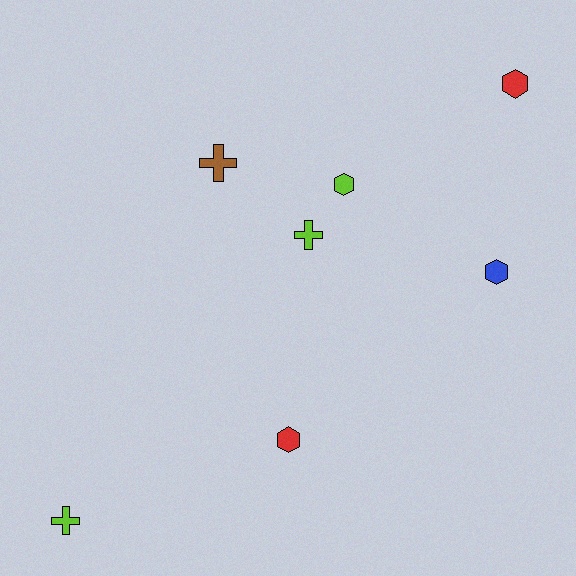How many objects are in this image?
There are 7 objects.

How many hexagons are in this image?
There are 4 hexagons.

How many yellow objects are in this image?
There are no yellow objects.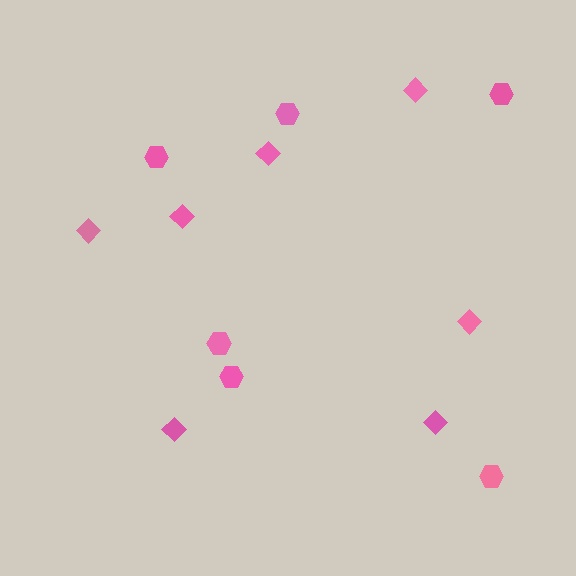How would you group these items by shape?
There are 2 groups: one group of diamonds (7) and one group of hexagons (6).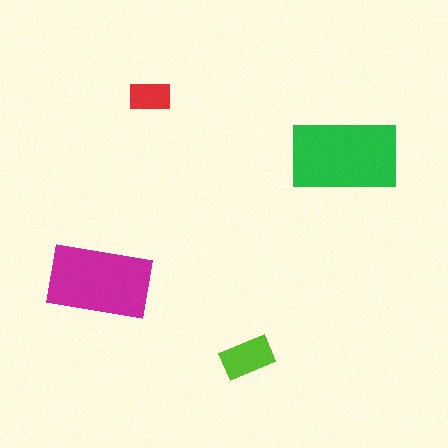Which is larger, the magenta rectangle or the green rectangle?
The green one.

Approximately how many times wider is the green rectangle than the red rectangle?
About 2.5 times wider.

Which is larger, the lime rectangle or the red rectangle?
The lime one.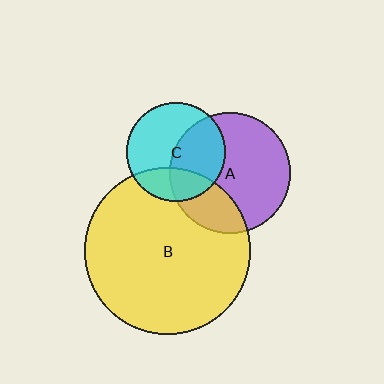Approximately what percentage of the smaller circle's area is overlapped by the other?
Approximately 45%.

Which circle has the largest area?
Circle B (yellow).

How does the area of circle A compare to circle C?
Approximately 1.5 times.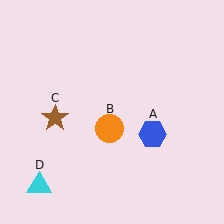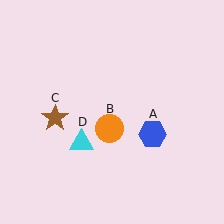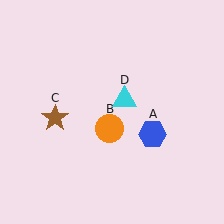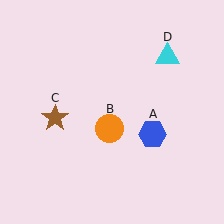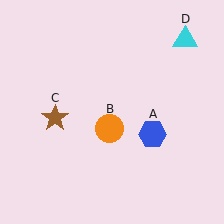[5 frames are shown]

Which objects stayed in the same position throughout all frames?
Blue hexagon (object A) and orange circle (object B) and brown star (object C) remained stationary.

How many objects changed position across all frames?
1 object changed position: cyan triangle (object D).